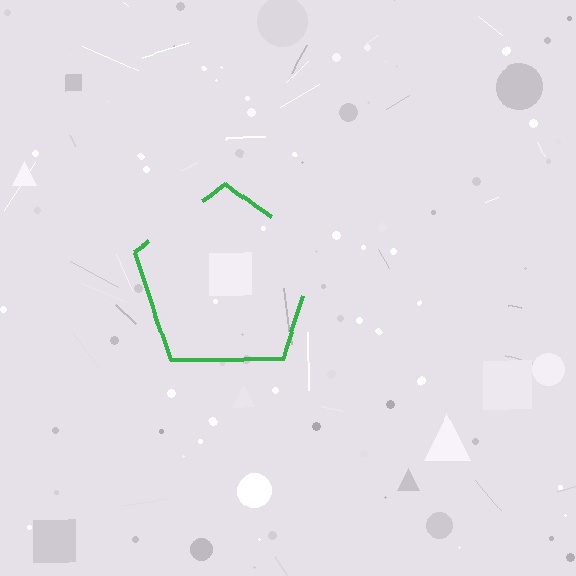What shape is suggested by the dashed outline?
The dashed outline suggests a pentagon.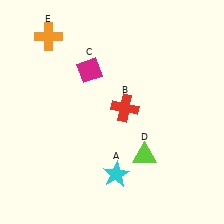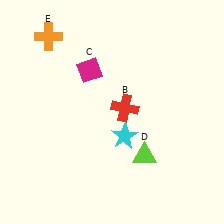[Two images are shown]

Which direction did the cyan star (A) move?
The cyan star (A) moved up.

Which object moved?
The cyan star (A) moved up.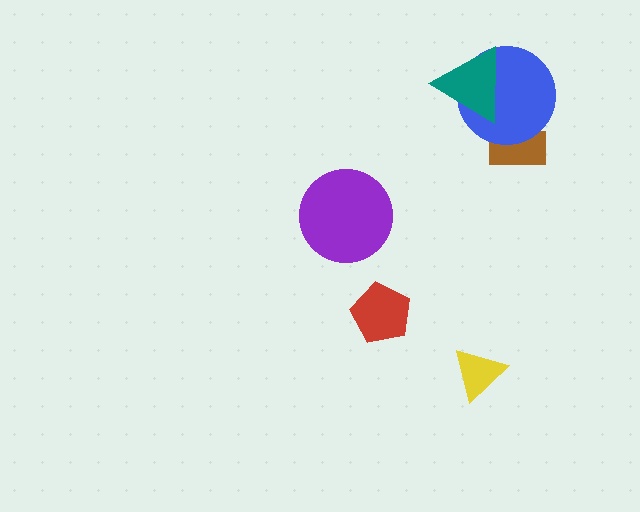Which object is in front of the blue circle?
The teal triangle is in front of the blue circle.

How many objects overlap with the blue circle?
2 objects overlap with the blue circle.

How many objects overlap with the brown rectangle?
1 object overlaps with the brown rectangle.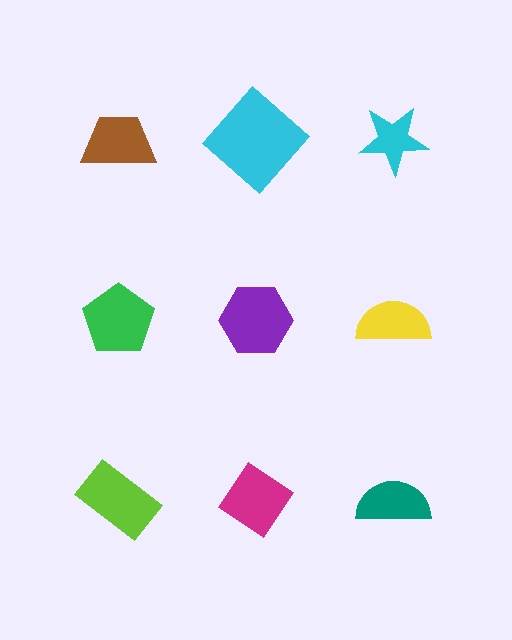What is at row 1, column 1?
A brown trapezoid.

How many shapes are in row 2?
3 shapes.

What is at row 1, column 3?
A cyan star.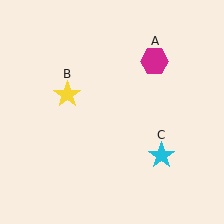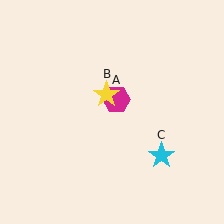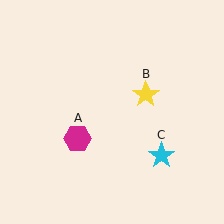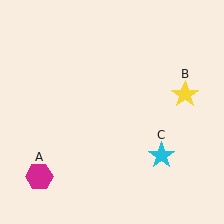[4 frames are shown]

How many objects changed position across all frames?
2 objects changed position: magenta hexagon (object A), yellow star (object B).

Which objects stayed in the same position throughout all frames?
Cyan star (object C) remained stationary.